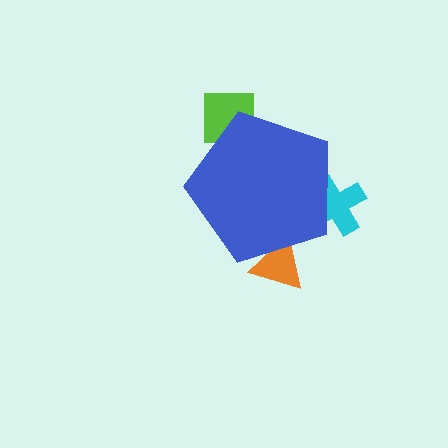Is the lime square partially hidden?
Yes, the lime square is partially hidden behind the blue pentagon.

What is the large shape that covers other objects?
A blue pentagon.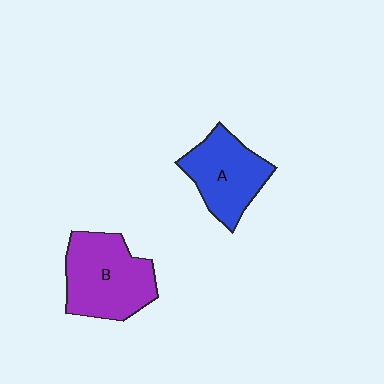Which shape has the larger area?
Shape B (purple).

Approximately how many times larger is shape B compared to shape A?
Approximately 1.2 times.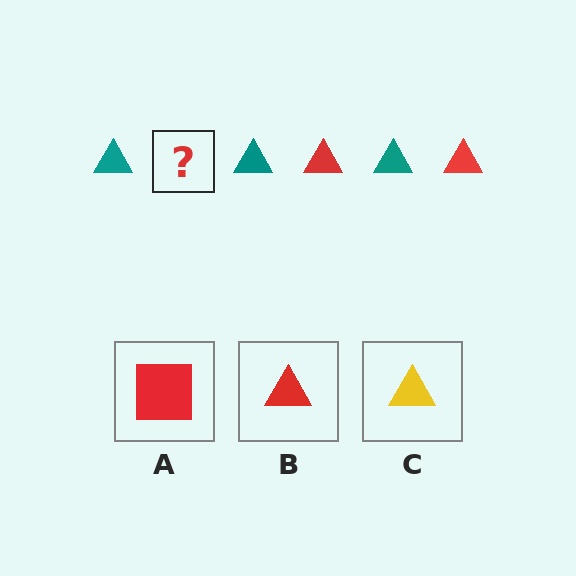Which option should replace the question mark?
Option B.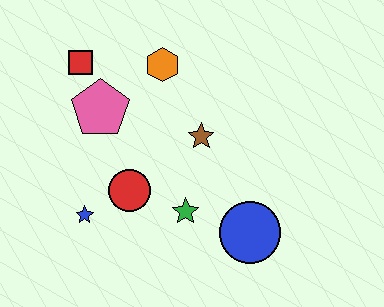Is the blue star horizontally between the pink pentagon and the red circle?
No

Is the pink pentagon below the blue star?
No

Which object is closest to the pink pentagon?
The red square is closest to the pink pentagon.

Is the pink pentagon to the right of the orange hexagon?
No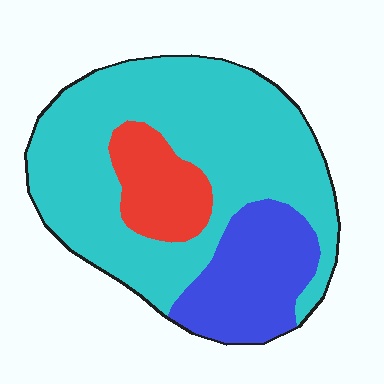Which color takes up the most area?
Cyan, at roughly 65%.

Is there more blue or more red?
Blue.